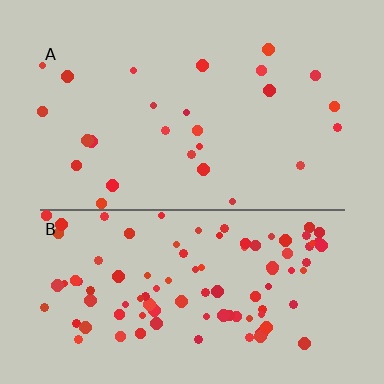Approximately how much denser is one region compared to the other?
Approximately 3.8× — region B over region A.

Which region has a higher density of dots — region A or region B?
B (the bottom).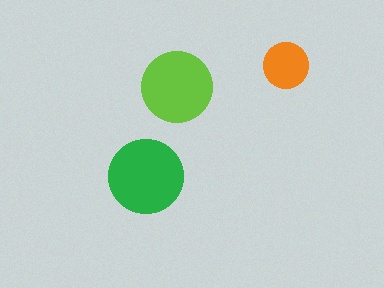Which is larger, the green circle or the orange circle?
The green one.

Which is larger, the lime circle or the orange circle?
The lime one.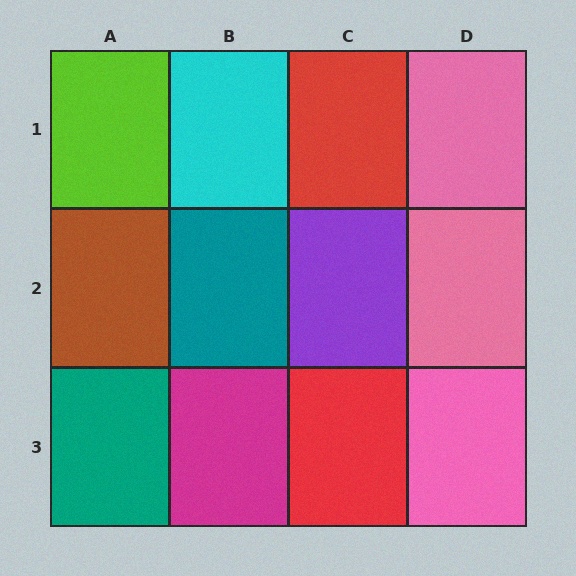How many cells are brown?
1 cell is brown.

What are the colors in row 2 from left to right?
Brown, teal, purple, pink.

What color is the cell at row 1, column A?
Lime.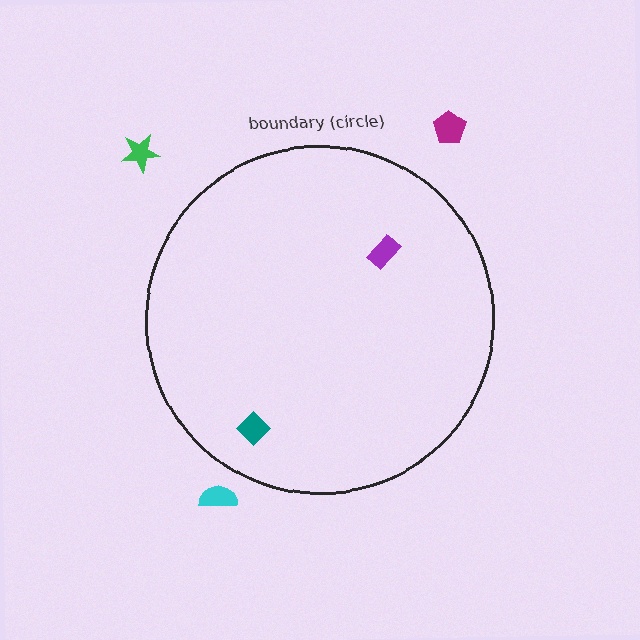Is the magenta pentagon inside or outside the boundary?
Outside.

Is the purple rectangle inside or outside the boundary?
Inside.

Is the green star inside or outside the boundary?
Outside.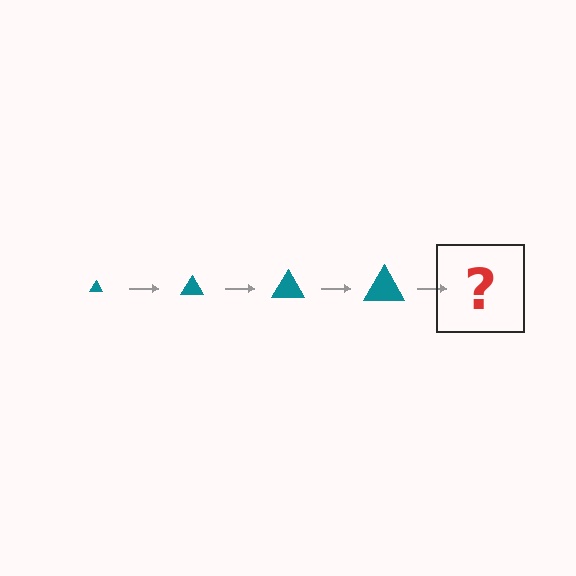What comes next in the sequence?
The next element should be a teal triangle, larger than the previous one.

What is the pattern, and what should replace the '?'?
The pattern is that the triangle gets progressively larger each step. The '?' should be a teal triangle, larger than the previous one.